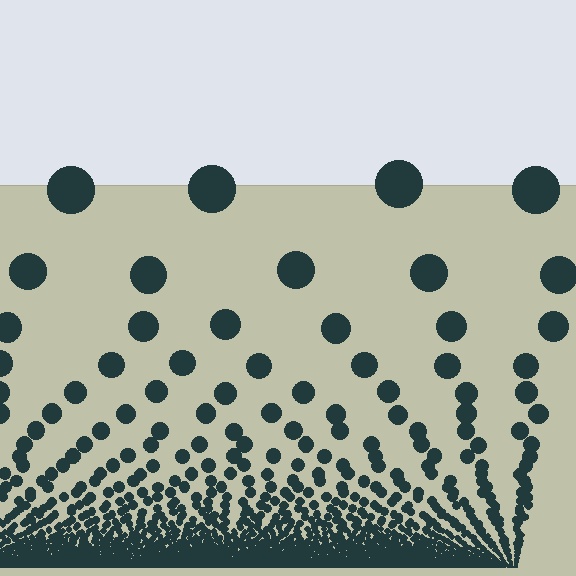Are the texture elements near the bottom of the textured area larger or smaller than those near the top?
Smaller. The gradient is inverted — elements near the bottom are smaller and denser.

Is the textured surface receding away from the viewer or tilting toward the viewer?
The surface appears to tilt toward the viewer. Texture elements get larger and sparser toward the top.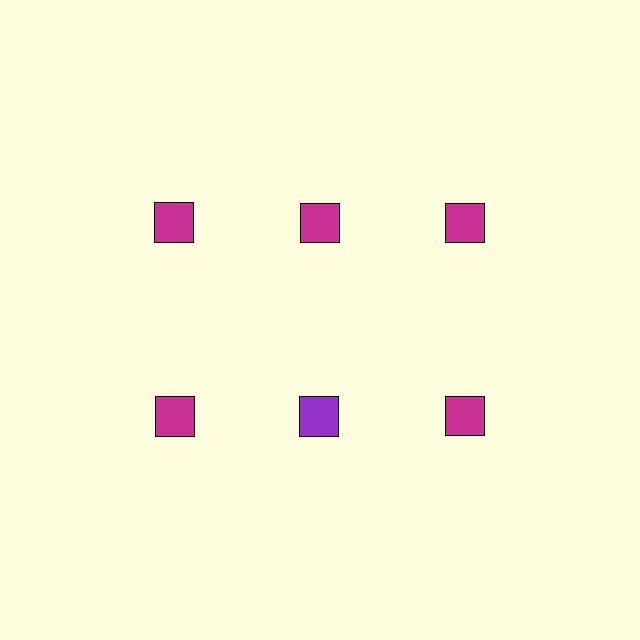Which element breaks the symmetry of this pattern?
The purple square in the second row, second from left column breaks the symmetry. All other shapes are magenta squares.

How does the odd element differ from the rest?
It has a different color: purple instead of magenta.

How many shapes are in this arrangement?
There are 6 shapes arranged in a grid pattern.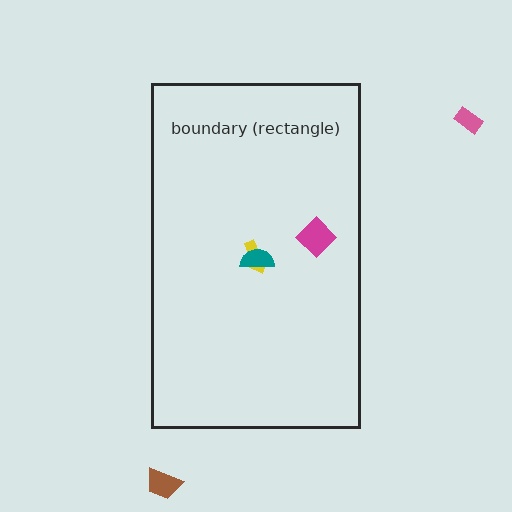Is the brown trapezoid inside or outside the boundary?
Outside.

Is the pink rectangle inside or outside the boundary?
Outside.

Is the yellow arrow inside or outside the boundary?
Inside.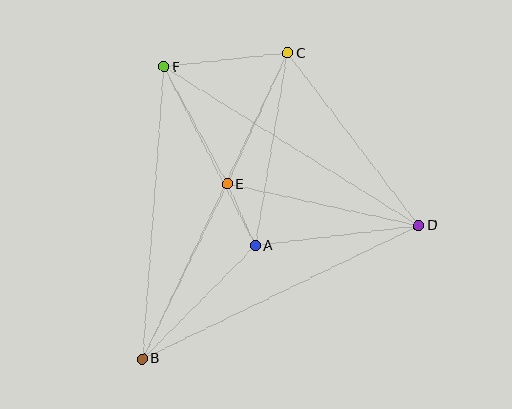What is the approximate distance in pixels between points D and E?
The distance between D and E is approximately 196 pixels.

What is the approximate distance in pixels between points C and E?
The distance between C and E is approximately 144 pixels.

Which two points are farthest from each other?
Points B and C are farthest from each other.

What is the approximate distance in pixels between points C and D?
The distance between C and D is approximately 217 pixels.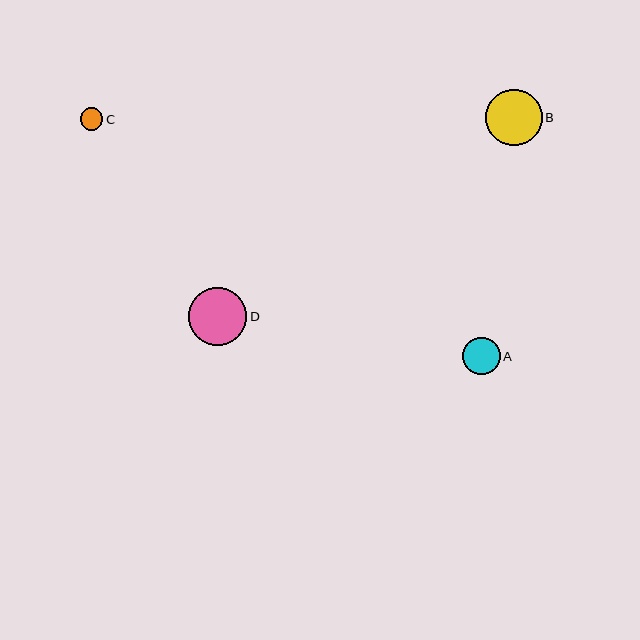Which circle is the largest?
Circle D is the largest with a size of approximately 58 pixels.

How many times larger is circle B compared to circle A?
Circle B is approximately 1.5 times the size of circle A.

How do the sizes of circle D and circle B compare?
Circle D and circle B are approximately the same size.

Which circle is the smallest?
Circle C is the smallest with a size of approximately 23 pixels.